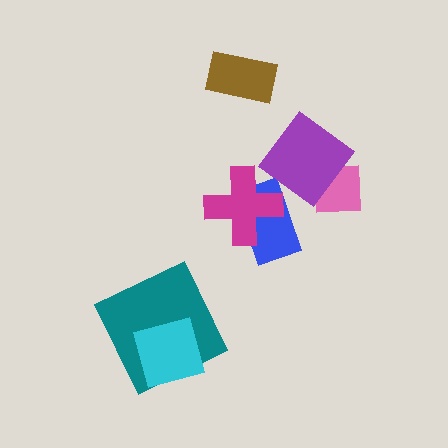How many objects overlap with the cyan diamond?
1 object overlaps with the cyan diamond.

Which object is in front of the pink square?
The purple diamond is in front of the pink square.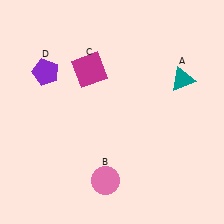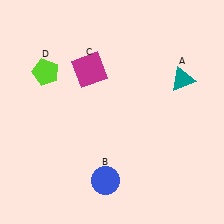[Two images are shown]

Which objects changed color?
B changed from pink to blue. D changed from purple to lime.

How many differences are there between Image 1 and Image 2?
There are 2 differences between the two images.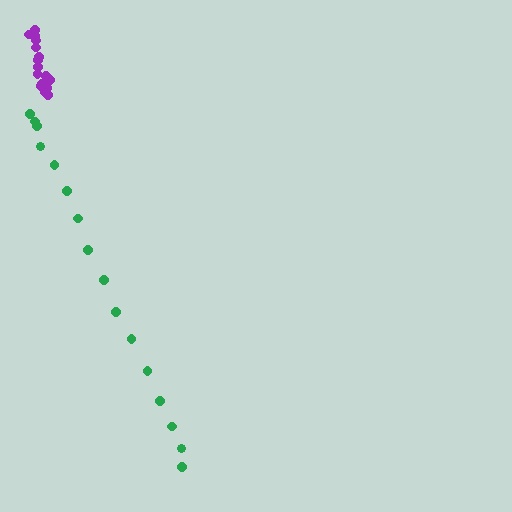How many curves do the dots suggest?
There are 2 distinct paths.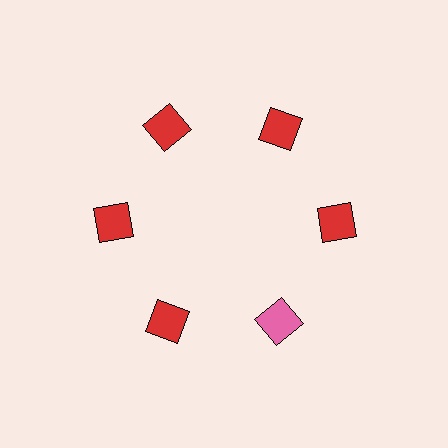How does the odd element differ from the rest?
It has a different color: pink instead of red.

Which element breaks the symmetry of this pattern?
The pink diamond at roughly the 5 o'clock position breaks the symmetry. All other shapes are red diamonds.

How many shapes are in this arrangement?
There are 6 shapes arranged in a ring pattern.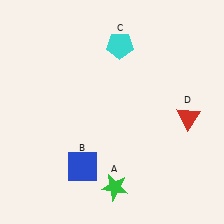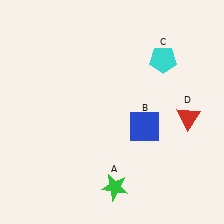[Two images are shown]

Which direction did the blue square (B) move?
The blue square (B) moved right.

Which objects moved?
The objects that moved are: the blue square (B), the cyan pentagon (C).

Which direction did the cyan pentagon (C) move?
The cyan pentagon (C) moved right.